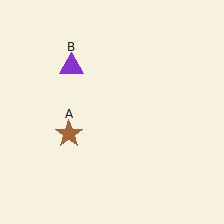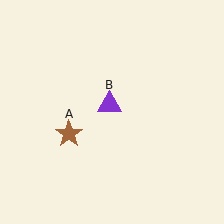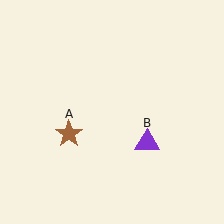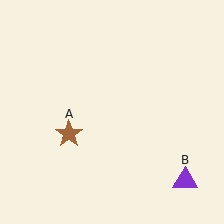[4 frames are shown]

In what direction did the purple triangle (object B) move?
The purple triangle (object B) moved down and to the right.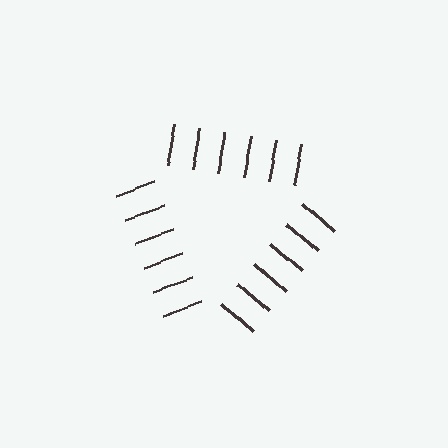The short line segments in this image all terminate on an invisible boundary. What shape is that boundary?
An illusory triangle — the line segments terminate on its edges but no continuous stroke is drawn.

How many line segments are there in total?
18 — 6 along each of the 3 edges.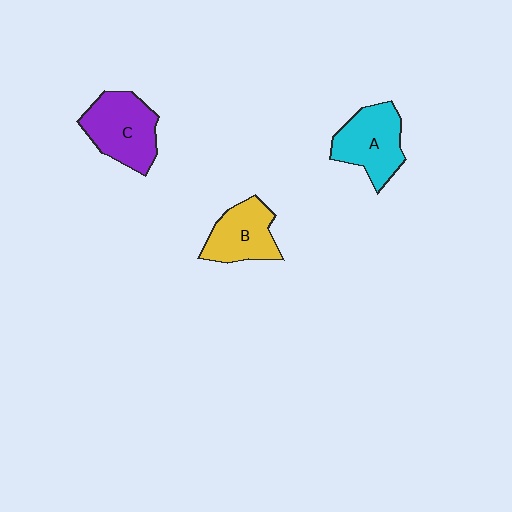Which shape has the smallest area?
Shape B (yellow).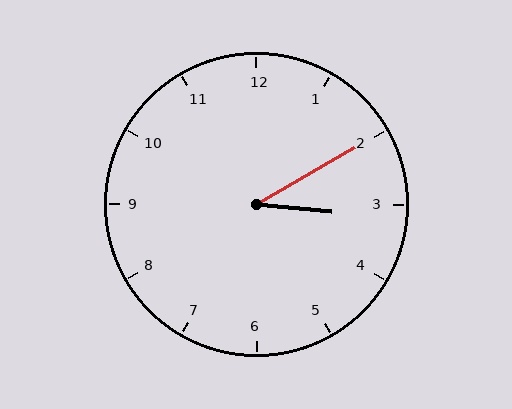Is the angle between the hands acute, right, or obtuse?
It is acute.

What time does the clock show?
3:10.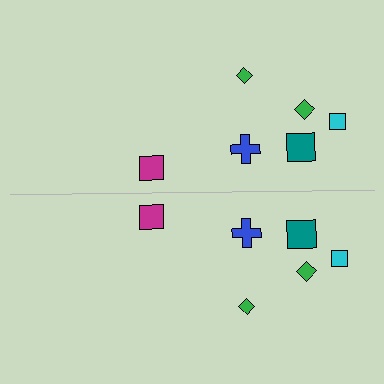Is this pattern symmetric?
Yes, this pattern has bilateral (reflection) symmetry.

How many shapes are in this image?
There are 12 shapes in this image.